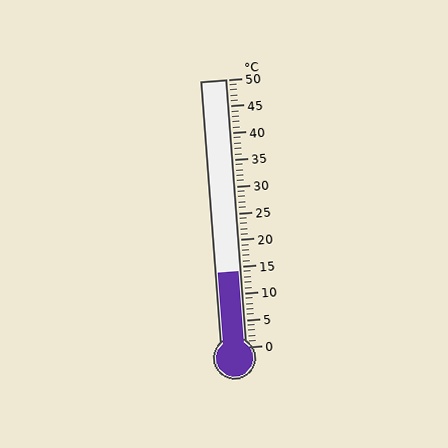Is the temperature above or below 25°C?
The temperature is below 25°C.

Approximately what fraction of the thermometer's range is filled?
The thermometer is filled to approximately 30% of its range.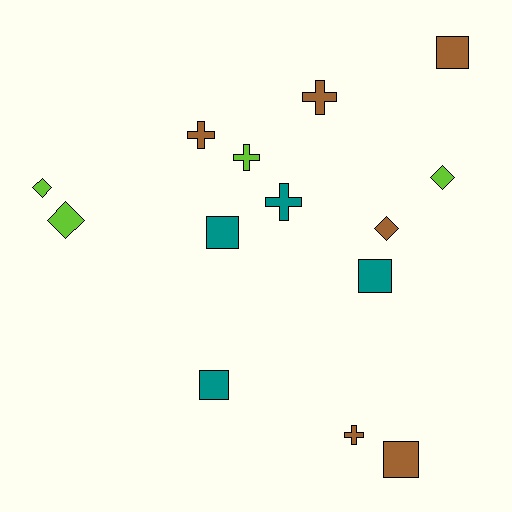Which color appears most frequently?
Brown, with 6 objects.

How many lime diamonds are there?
There are 3 lime diamonds.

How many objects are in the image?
There are 14 objects.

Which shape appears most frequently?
Square, with 5 objects.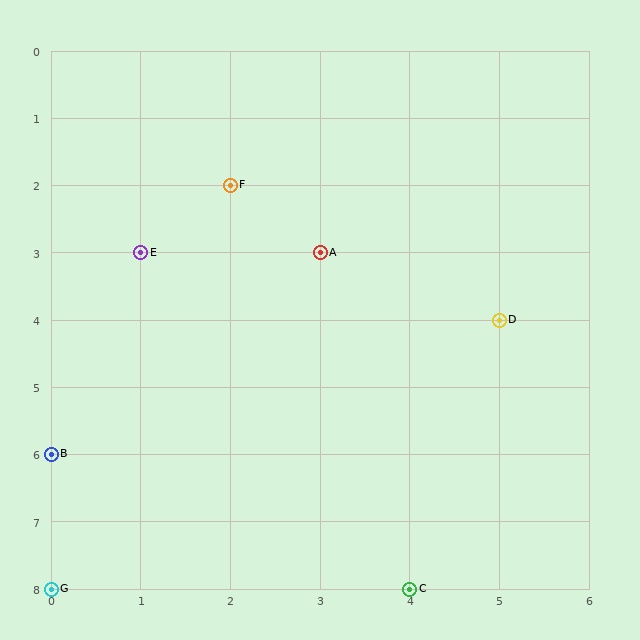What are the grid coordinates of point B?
Point B is at grid coordinates (0, 6).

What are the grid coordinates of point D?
Point D is at grid coordinates (5, 4).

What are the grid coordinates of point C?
Point C is at grid coordinates (4, 8).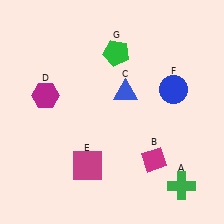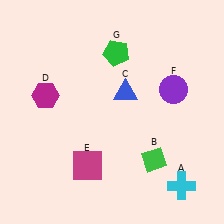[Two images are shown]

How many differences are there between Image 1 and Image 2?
There are 3 differences between the two images.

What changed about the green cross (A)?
In Image 1, A is green. In Image 2, it changed to cyan.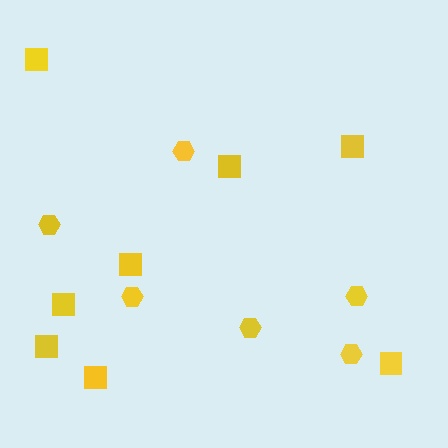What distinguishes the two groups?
There are 2 groups: one group of hexagons (6) and one group of squares (8).